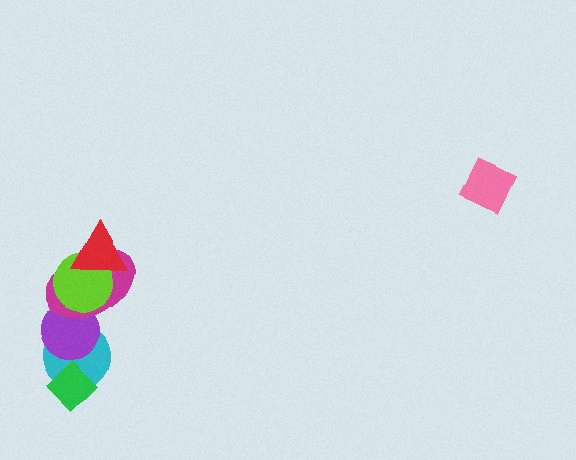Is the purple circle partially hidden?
Yes, it is partially covered by another shape.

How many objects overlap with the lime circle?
3 objects overlap with the lime circle.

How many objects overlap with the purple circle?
3 objects overlap with the purple circle.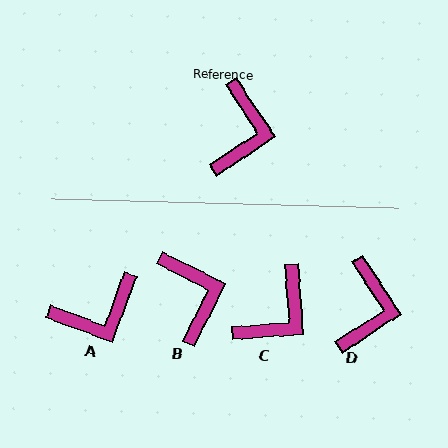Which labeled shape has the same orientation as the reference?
D.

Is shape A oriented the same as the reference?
No, it is off by about 54 degrees.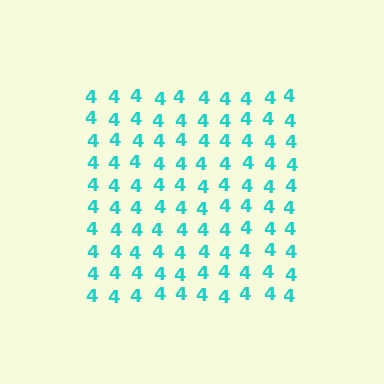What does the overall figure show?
The overall figure shows a square.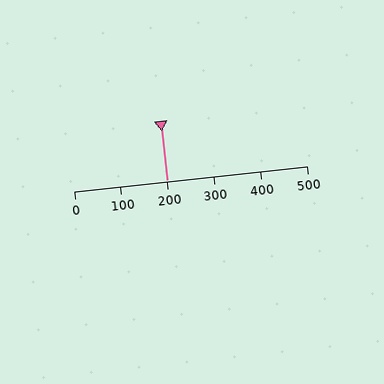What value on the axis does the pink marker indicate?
The marker indicates approximately 200.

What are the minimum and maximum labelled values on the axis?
The axis runs from 0 to 500.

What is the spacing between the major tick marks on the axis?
The major ticks are spaced 100 apart.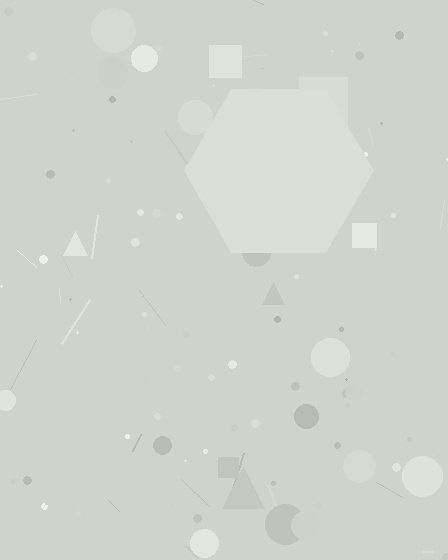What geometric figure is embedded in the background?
A hexagon is embedded in the background.